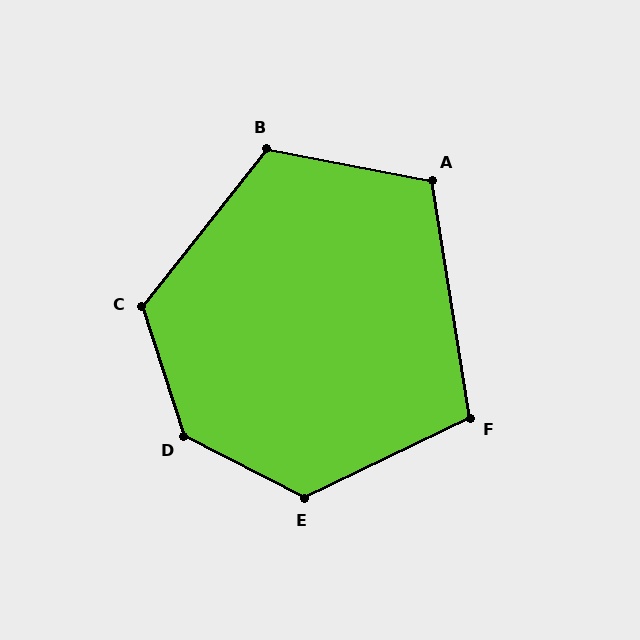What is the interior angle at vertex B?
Approximately 118 degrees (obtuse).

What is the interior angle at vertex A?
Approximately 110 degrees (obtuse).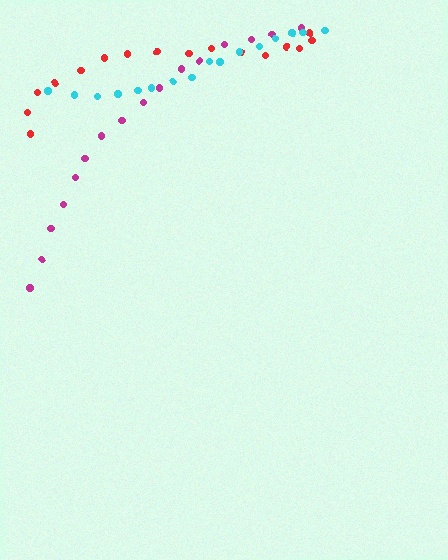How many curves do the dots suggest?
There are 3 distinct paths.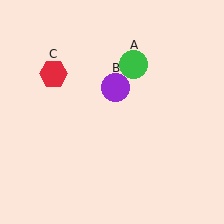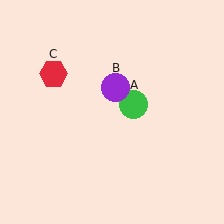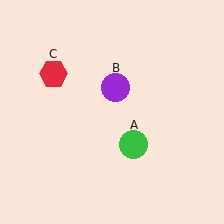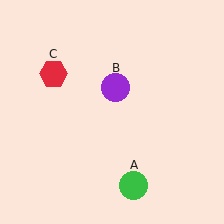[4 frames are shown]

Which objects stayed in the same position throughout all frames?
Purple circle (object B) and red hexagon (object C) remained stationary.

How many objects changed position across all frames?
1 object changed position: green circle (object A).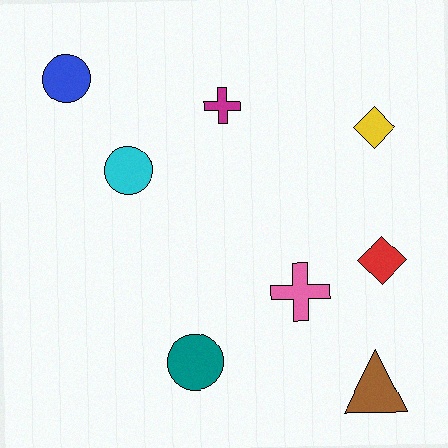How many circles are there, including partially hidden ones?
There are 3 circles.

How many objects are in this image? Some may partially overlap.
There are 8 objects.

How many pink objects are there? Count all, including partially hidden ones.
There is 1 pink object.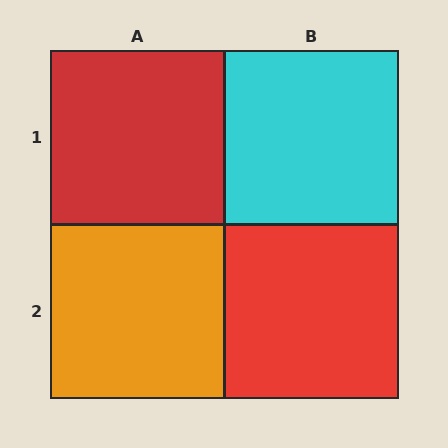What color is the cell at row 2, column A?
Orange.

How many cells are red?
2 cells are red.